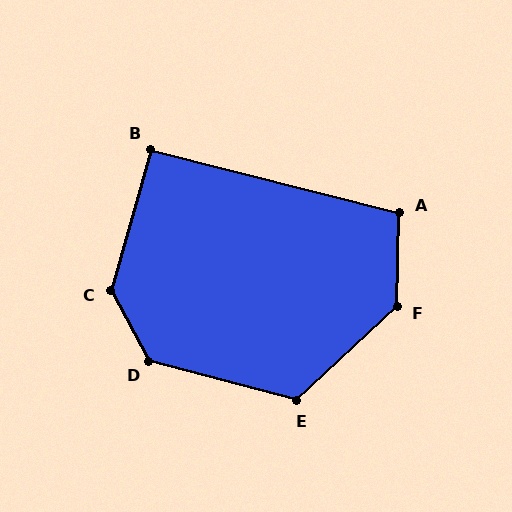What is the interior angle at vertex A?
Approximately 103 degrees (obtuse).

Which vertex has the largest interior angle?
C, at approximately 135 degrees.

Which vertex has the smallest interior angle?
B, at approximately 92 degrees.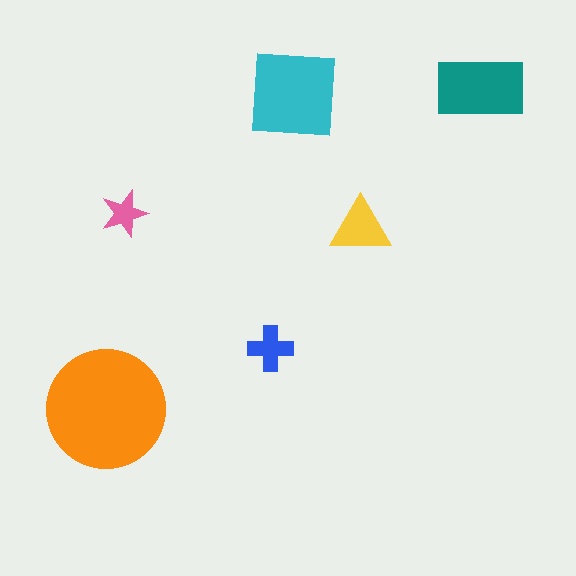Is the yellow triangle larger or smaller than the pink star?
Larger.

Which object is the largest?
The orange circle.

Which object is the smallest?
The pink star.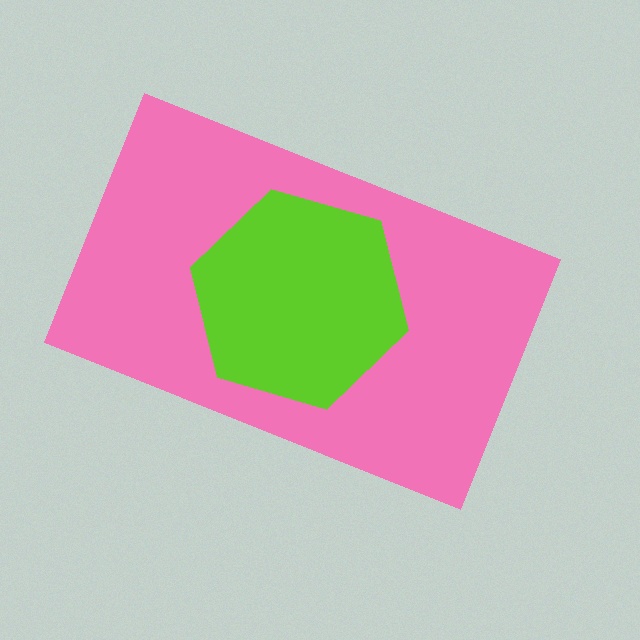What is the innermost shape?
The lime hexagon.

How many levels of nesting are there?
2.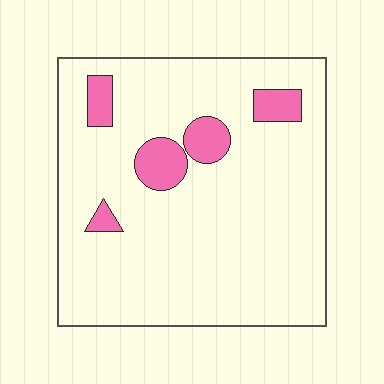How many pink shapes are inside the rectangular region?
5.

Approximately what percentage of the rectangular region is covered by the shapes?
Approximately 10%.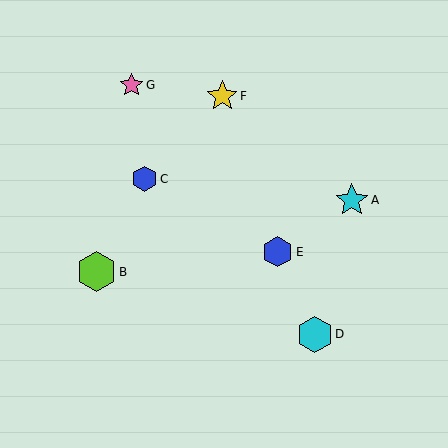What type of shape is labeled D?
Shape D is a cyan hexagon.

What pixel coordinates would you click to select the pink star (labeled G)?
Click at (132, 85) to select the pink star G.